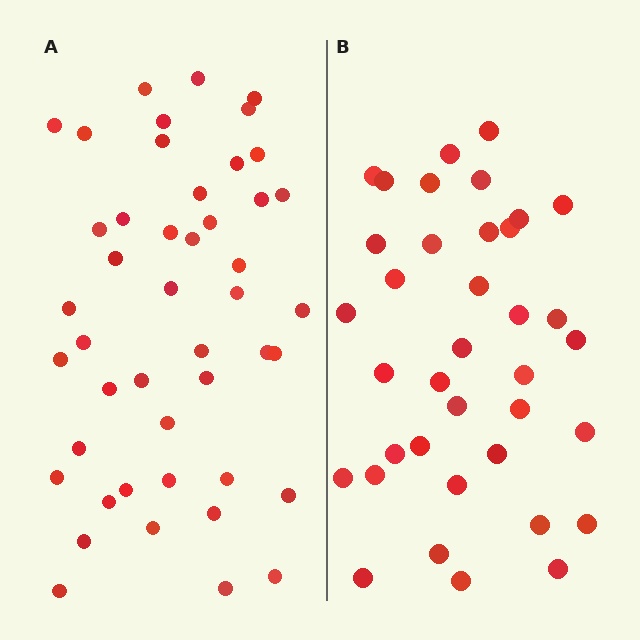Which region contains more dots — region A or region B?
Region A (the left region) has more dots.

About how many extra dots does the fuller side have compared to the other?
Region A has roughly 8 or so more dots than region B.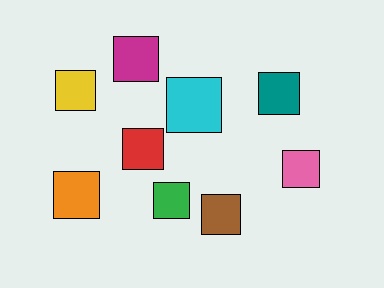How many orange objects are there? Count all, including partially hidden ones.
There is 1 orange object.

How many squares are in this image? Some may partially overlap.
There are 9 squares.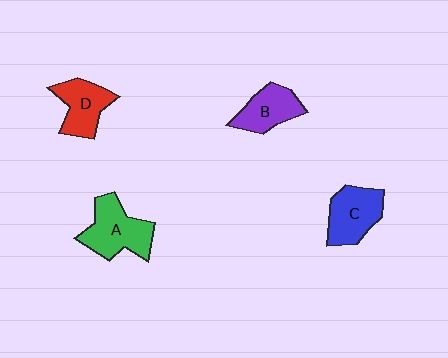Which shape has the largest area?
Shape A (green).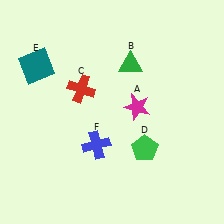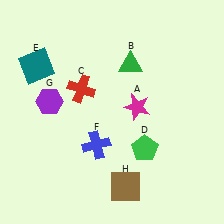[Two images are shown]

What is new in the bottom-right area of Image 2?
A brown square (H) was added in the bottom-right area of Image 2.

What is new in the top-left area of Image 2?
A purple hexagon (G) was added in the top-left area of Image 2.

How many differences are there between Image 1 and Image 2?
There are 2 differences between the two images.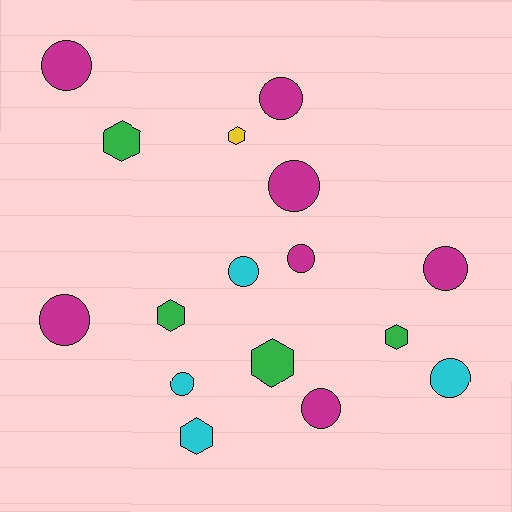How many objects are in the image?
There are 16 objects.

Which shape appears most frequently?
Circle, with 10 objects.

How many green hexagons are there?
There are 4 green hexagons.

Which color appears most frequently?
Magenta, with 7 objects.